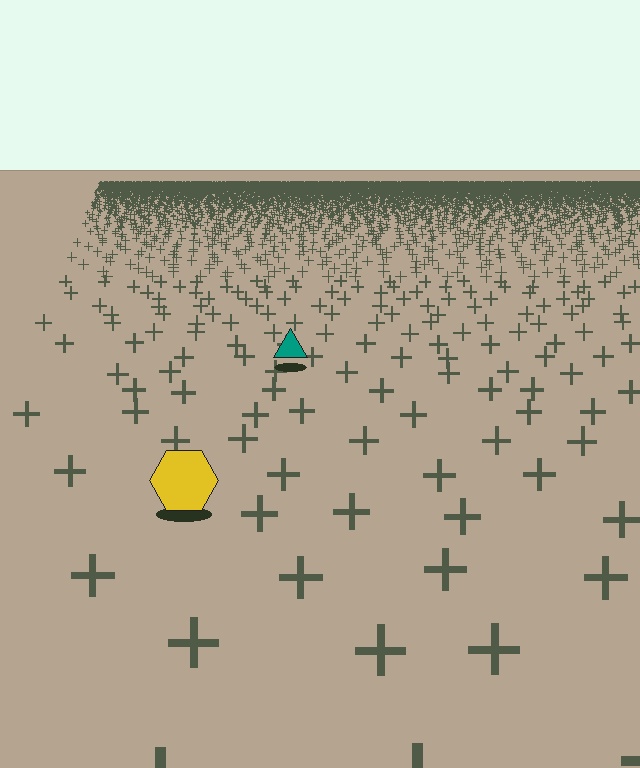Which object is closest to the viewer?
The yellow hexagon is closest. The texture marks near it are larger and more spread out.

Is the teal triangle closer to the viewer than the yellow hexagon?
No. The yellow hexagon is closer — you can tell from the texture gradient: the ground texture is coarser near it.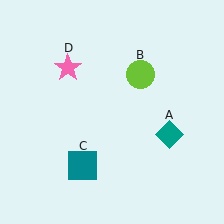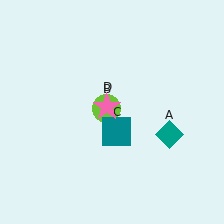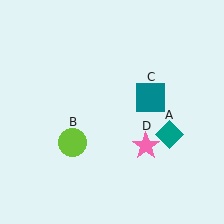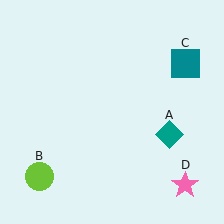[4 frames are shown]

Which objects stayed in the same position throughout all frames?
Teal diamond (object A) remained stationary.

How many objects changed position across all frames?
3 objects changed position: lime circle (object B), teal square (object C), pink star (object D).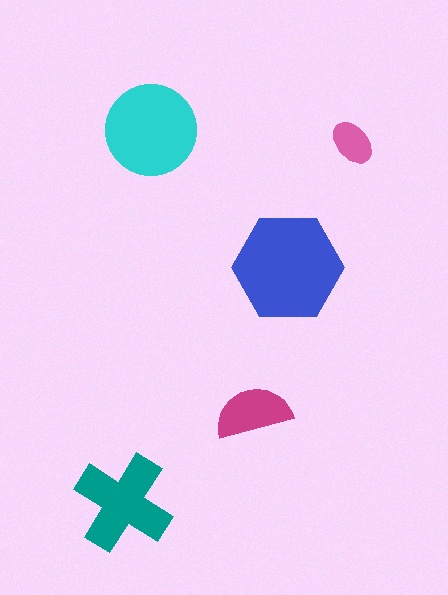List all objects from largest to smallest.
The blue hexagon, the cyan circle, the teal cross, the magenta semicircle, the pink ellipse.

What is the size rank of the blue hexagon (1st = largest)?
1st.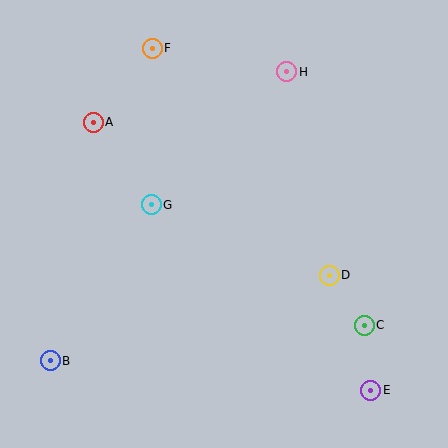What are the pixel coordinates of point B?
Point B is at (50, 361).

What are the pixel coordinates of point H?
Point H is at (287, 72).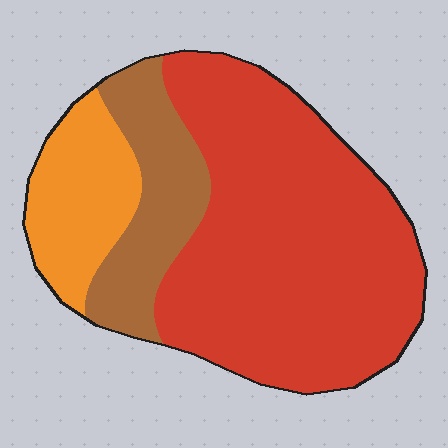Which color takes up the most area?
Red, at roughly 65%.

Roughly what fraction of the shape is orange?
Orange takes up about one sixth (1/6) of the shape.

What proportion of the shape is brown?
Brown covers around 20% of the shape.